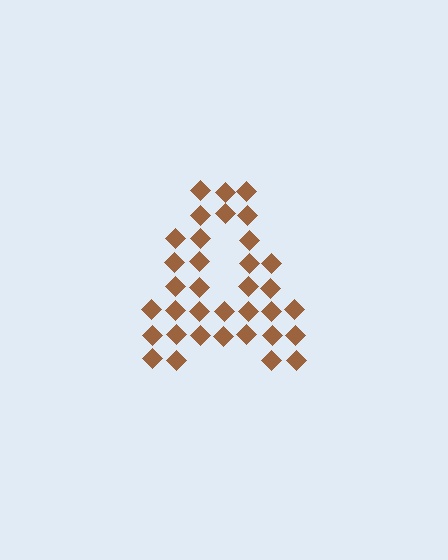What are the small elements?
The small elements are diamonds.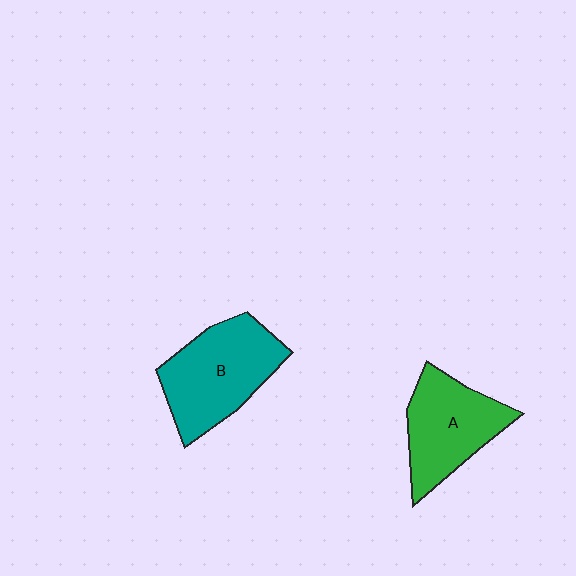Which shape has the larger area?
Shape B (teal).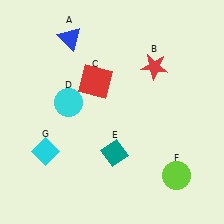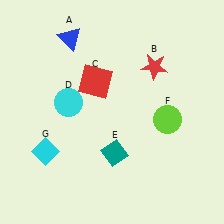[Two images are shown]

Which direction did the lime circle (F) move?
The lime circle (F) moved up.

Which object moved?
The lime circle (F) moved up.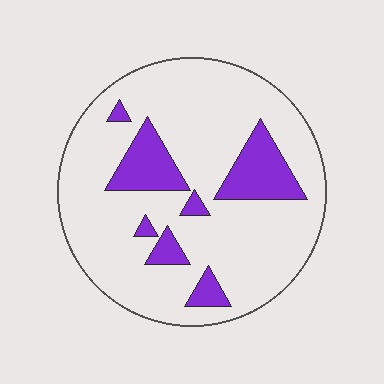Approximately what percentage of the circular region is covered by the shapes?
Approximately 20%.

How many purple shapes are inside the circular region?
7.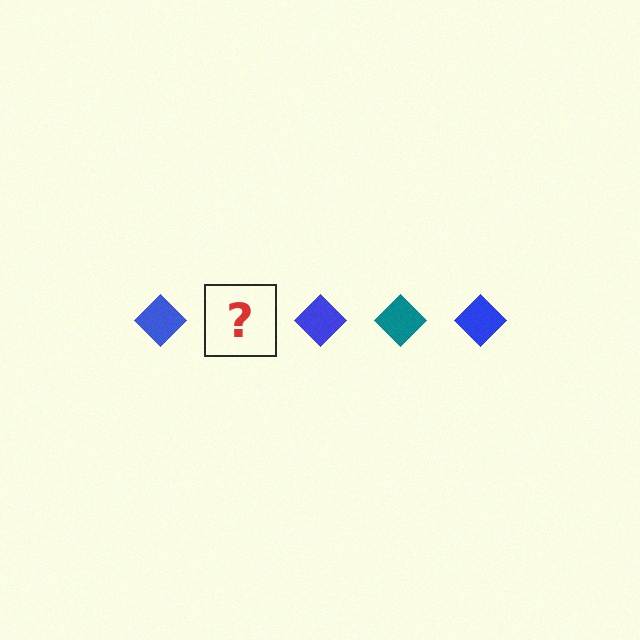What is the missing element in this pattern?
The missing element is a teal diamond.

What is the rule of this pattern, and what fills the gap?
The rule is that the pattern cycles through blue, teal diamonds. The gap should be filled with a teal diamond.